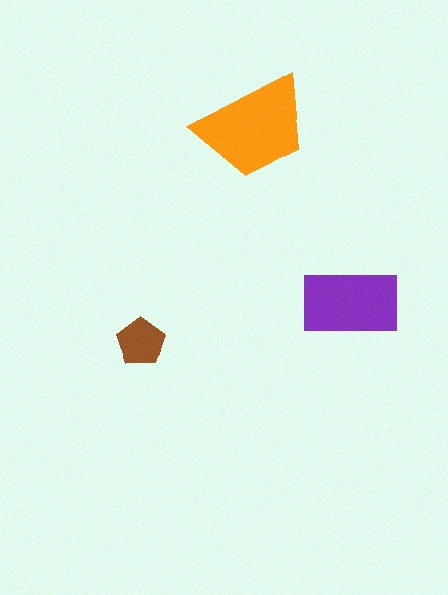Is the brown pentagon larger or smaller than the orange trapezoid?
Smaller.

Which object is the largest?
The orange trapezoid.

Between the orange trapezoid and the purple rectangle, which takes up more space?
The orange trapezoid.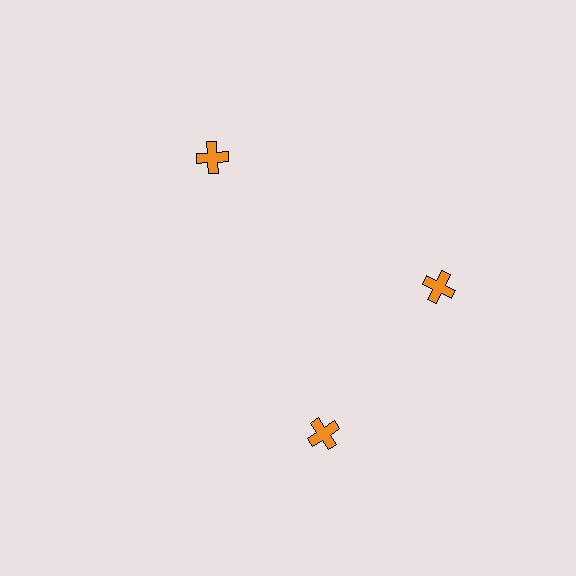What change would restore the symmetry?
The symmetry would be restored by rotating it back into even spacing with its neighbors so that all 3 crosses sit at equal angles and equal distance from the center.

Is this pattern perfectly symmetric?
No. The 3 orange crosses are arranged in a ring, but one element near the 7 o'clock position is rotated out of alignment along the ring, breaking the 3-fold rotational symmetry.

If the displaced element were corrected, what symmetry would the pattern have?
It would have 3-fold rotational symmetry — the pattern would map onto itself every 120 degrees.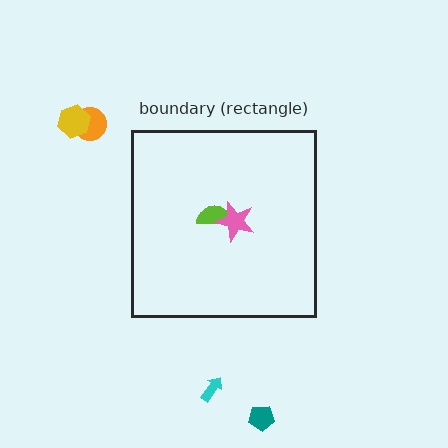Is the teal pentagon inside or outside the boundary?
Outside.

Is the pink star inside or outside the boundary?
Inside.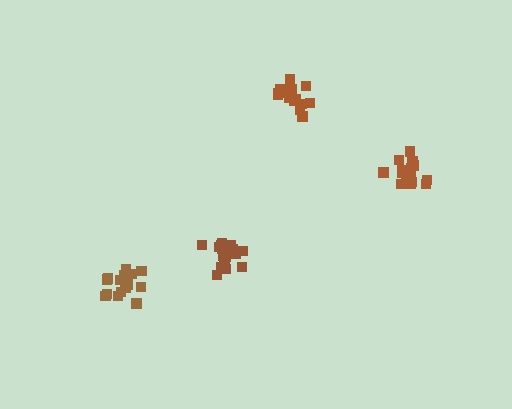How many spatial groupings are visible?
There are 4 spatial groupings.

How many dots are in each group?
Group 1: 15 dots, Group 2: 17 dots, Group 3: 17 dots, Group 4: 17 dots (66 total).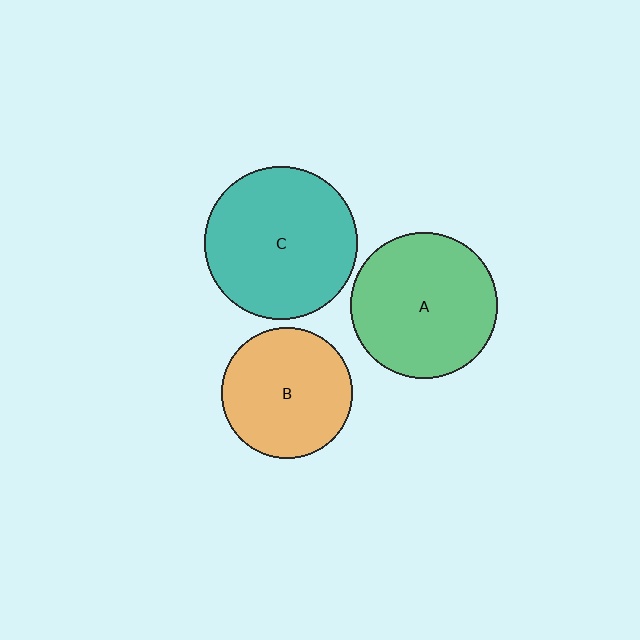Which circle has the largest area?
Circle C (teal).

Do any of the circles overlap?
No, none of the circles overlap.